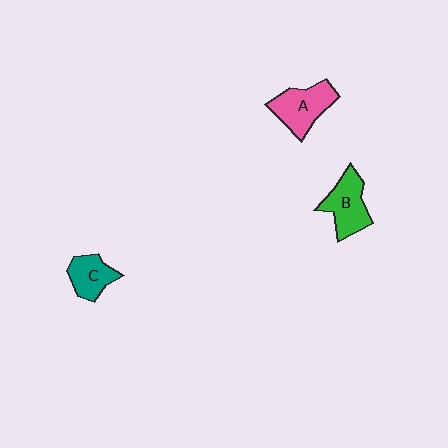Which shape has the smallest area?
Shape C (teal).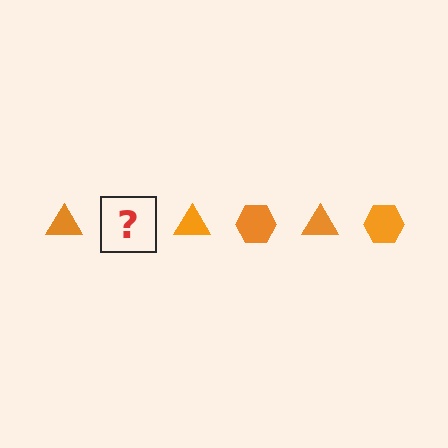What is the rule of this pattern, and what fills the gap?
The rule is that the pattern cycles through triangle, hexagon shapes in orange. The gap should be filled with an orange hexagon.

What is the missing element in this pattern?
The missing element is an orange hexagon.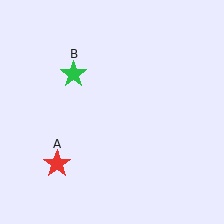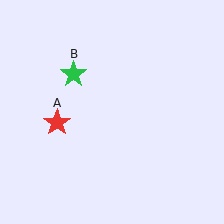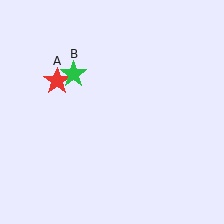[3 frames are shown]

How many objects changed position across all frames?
1 object changed position: red star (object A).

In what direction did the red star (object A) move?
The red star (object A) moved up.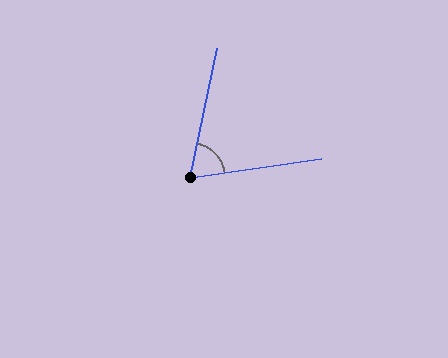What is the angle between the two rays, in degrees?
Approximately 70 degrees.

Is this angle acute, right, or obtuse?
It is acute.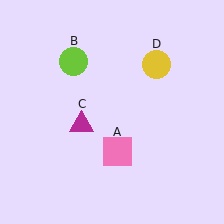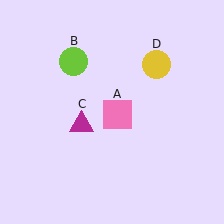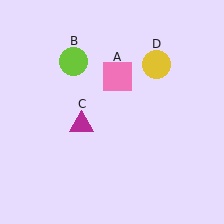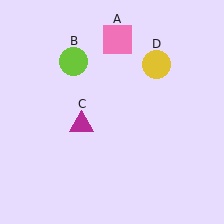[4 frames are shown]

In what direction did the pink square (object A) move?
The pink square (object A) moved up.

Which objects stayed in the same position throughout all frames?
Lime circle (object B) and magenta triangle (object C) and yellow circle (object D) remained stationary.